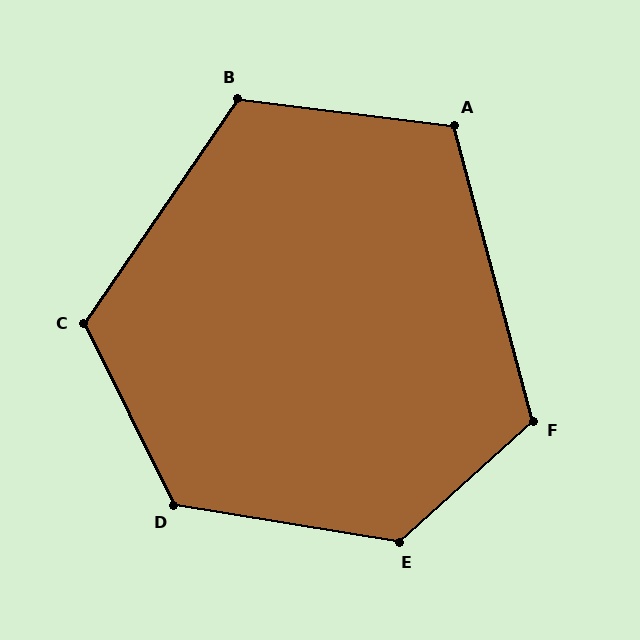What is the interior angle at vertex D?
Approximately 126 degrees (obtuse).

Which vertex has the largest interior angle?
E, at approximately 129 degrees.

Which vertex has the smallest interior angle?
A, at approximately 112 degrees.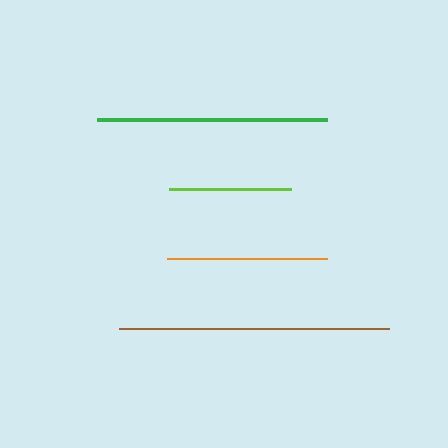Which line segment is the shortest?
The lime line is the shortest at approximately 123 pixels.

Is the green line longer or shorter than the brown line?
The brown line is longer than the green line.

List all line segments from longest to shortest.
From longest to shortest: brown, green, orange, lime.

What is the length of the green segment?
The green segment is approximately 230 pixels long.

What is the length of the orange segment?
The orange segment is approximately 160 pixels long.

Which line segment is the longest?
The brown line is the longest at approximately 270 pixels.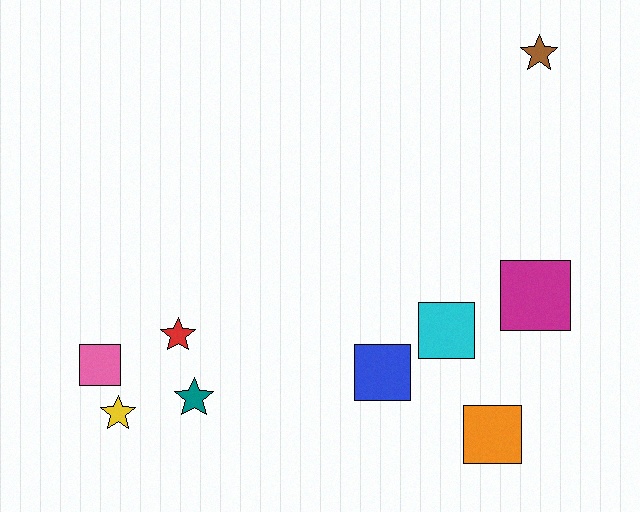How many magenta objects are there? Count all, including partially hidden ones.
There is 1 magenta object.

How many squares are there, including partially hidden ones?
There are 5 squares.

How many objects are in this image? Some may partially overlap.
There are 9 objects.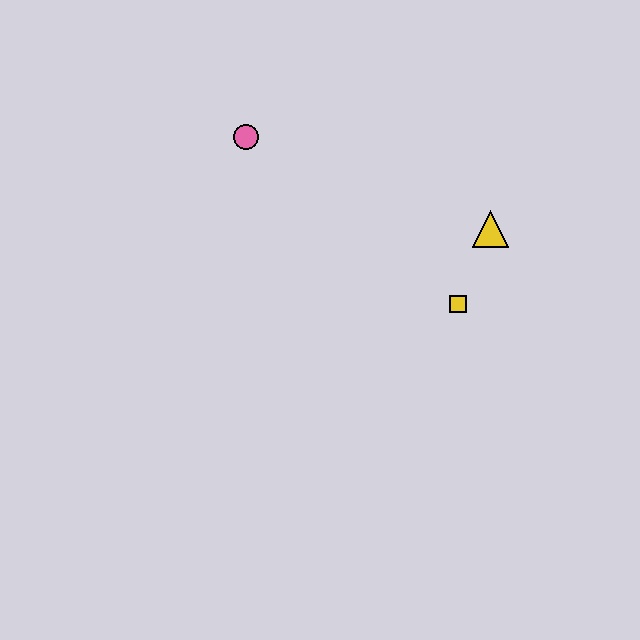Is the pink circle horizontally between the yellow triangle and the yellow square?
No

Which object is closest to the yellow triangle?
The yellow square is closest to the yellow triangle.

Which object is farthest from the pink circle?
The yellow square is farthest from the pink circle.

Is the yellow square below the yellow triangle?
Yes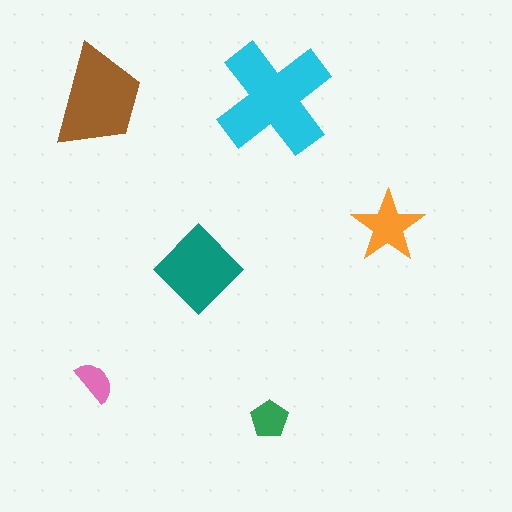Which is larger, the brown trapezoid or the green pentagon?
The brown trapezoid.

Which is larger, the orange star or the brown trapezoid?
The brown trapezoid.